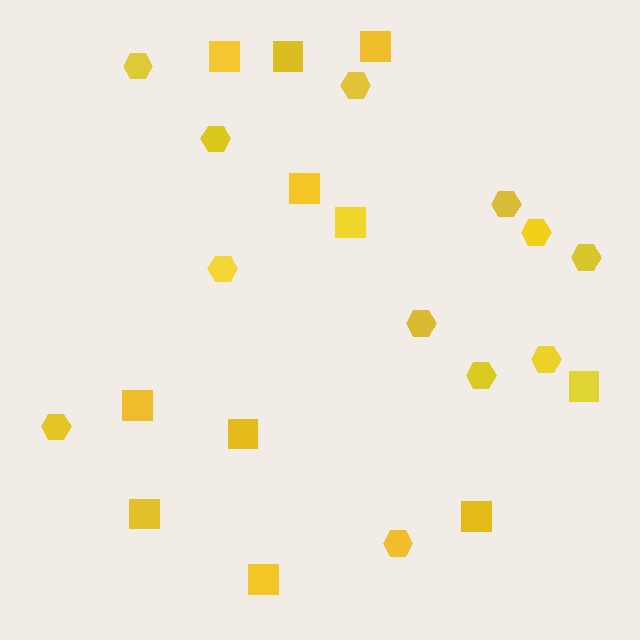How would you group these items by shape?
There are 2 groups: one group of squares (11) and one group of hexagons (12).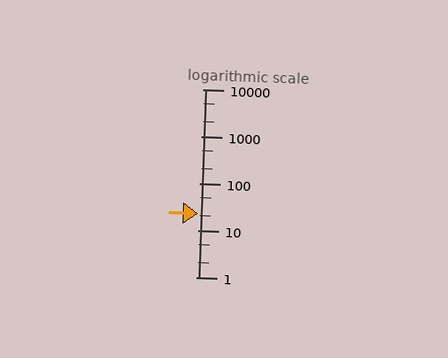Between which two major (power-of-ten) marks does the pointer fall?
The pointer is between 10 and 100.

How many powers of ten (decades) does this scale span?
The scale spans 4 decades, from 1 to 10000.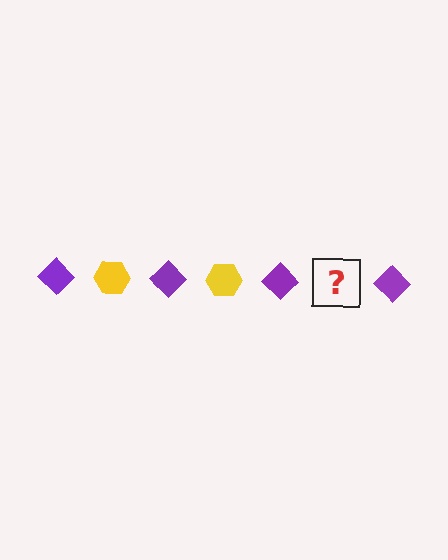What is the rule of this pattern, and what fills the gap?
The rule is that the pattern alternates between purple diamond and yellow hexagon. The gap should be filled with a yellow hexagon.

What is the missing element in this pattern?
The missing element is a yellow hexagon.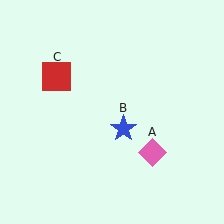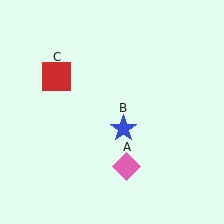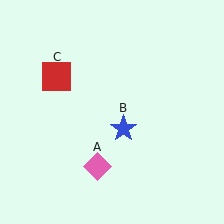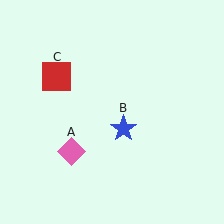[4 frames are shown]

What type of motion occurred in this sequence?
The pink diamond (object A) rotated clockwise around the center of the scene.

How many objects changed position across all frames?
1 object changed position: pink diamond (object A).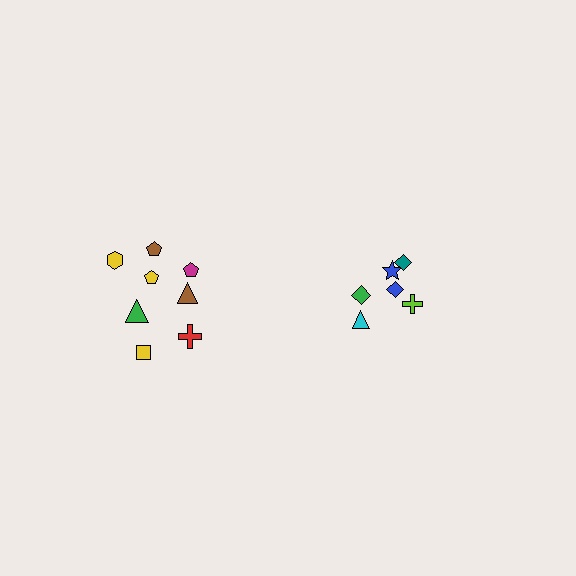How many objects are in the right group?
There are 6 objects.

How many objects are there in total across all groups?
There are 14 objects.